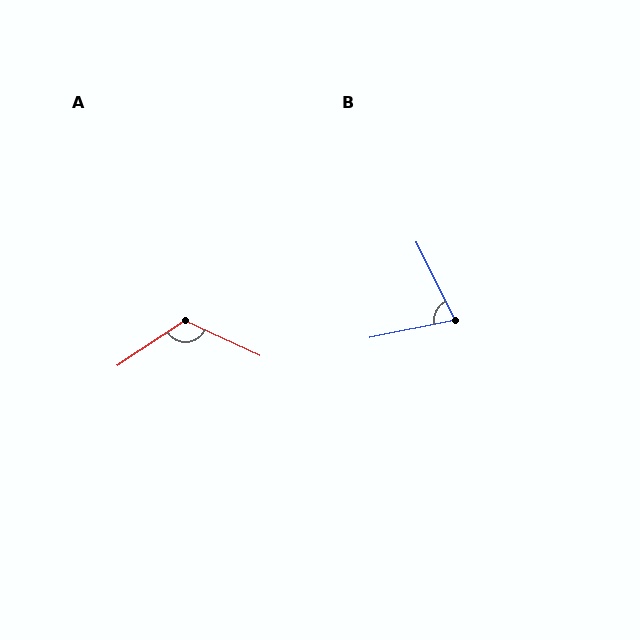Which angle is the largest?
A, at approximately 122 degrees.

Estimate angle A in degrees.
Approximately 122 degrees.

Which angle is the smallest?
B, at approximately 76 degrees.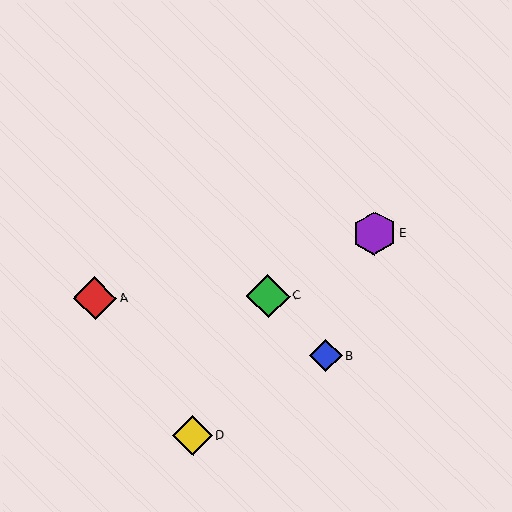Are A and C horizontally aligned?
Yes, both are at y≈298.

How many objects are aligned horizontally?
2 objects (A, C) are aligned horizontally.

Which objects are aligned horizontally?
Objects A, C are aligned horizontally.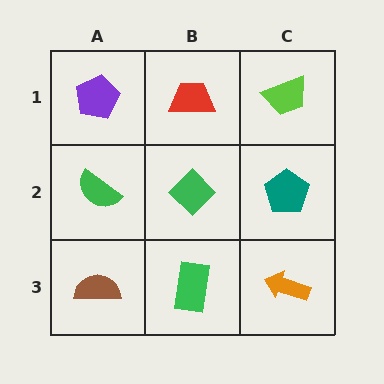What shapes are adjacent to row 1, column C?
A teal pentagon (row 2, column C), a red trapezoid (row 1, column B).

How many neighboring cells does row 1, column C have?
2.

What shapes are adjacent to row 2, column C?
A lime trapezoid (row 1, column C), an orange arrow (row 3, column C), a green diamond (row 2, column B).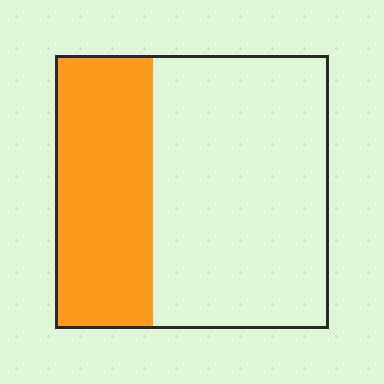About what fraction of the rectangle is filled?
About three eighths (3/8).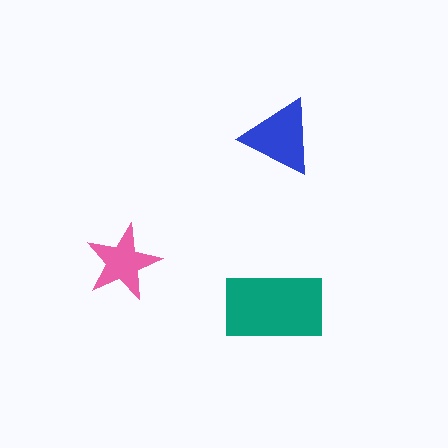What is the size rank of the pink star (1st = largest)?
3rd.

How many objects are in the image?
There are 3 objects in the image.